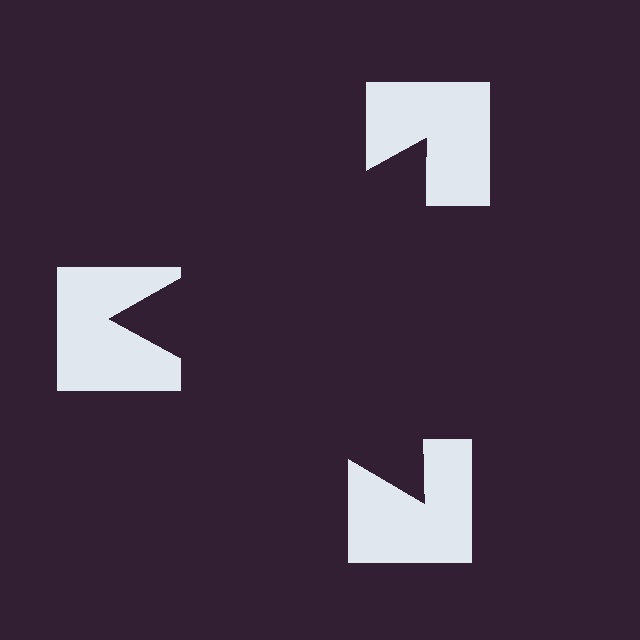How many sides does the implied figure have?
3 sides.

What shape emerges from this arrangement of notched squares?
An illusory triangle — its edges are inferred from the aligned wedge cuts in the notched squares, not physically drawn.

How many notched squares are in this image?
There are 3 — one at each vertex of the illusory triangle.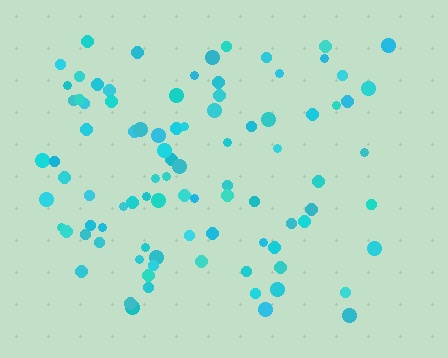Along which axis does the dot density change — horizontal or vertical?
Horizontal.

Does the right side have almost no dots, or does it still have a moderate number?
Still a moderate number, just noticeably fewer than the left.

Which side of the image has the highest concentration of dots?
The left.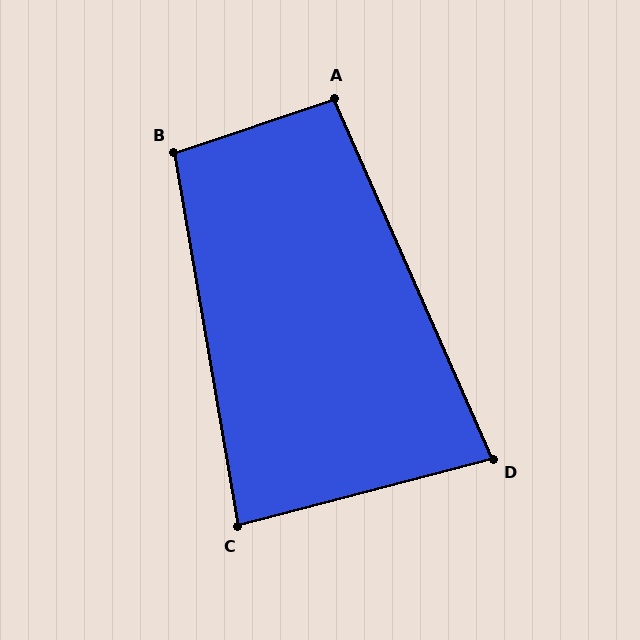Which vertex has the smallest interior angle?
D, at approximately 81 degrees.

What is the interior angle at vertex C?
Approximately 85 degrees (acute).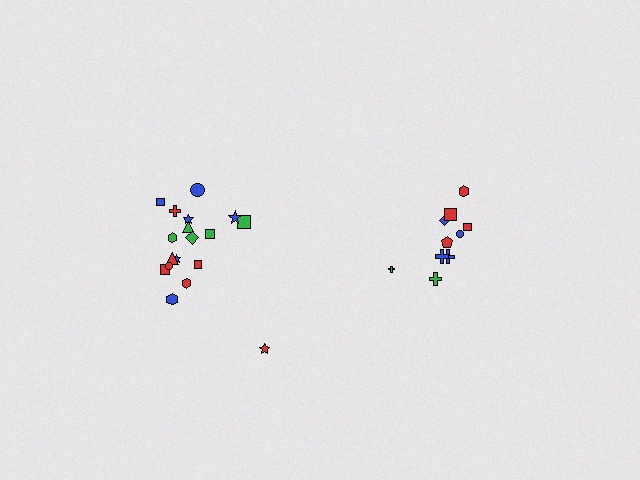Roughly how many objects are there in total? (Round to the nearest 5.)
Roughly 30 objects in total.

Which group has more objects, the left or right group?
The left group.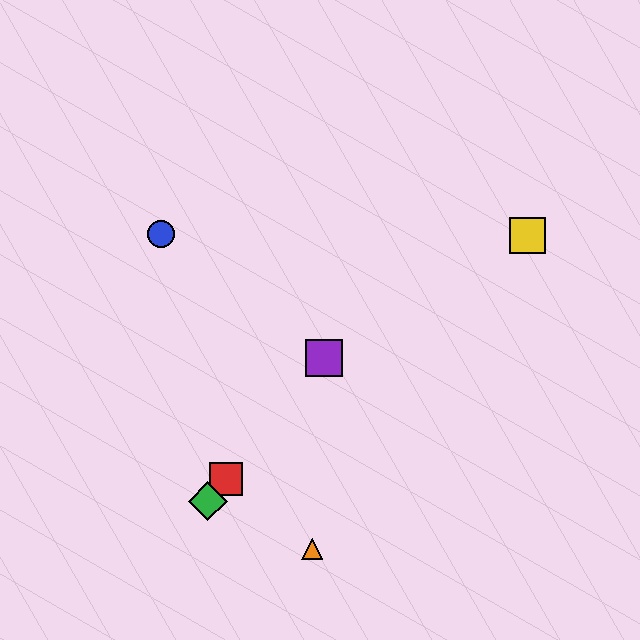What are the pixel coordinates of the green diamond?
The green diamond is at (208, 501).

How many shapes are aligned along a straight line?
3 shapes (the red square, the green diamond, the purple square) are aligned along a straight line.